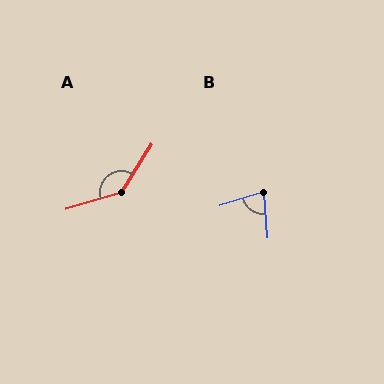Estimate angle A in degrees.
Approximately 139 degrees.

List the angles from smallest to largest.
B (77°), A (139°).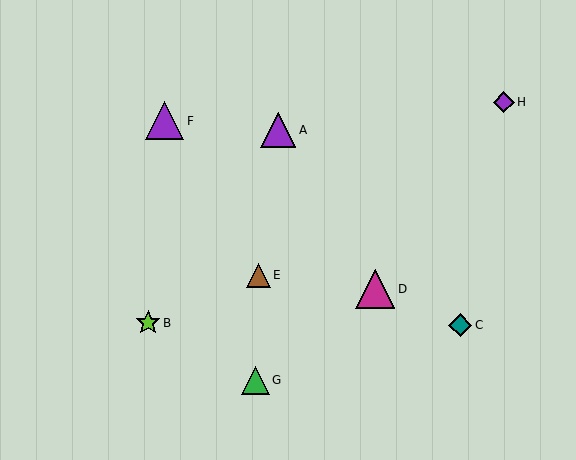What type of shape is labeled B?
Shape B is a lime star.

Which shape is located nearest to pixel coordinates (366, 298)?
The magenta triangle (labeled D) at (375, 289) is nearest to that location.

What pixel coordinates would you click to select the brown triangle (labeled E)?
Click at (258, 275) to select the brown triangle E.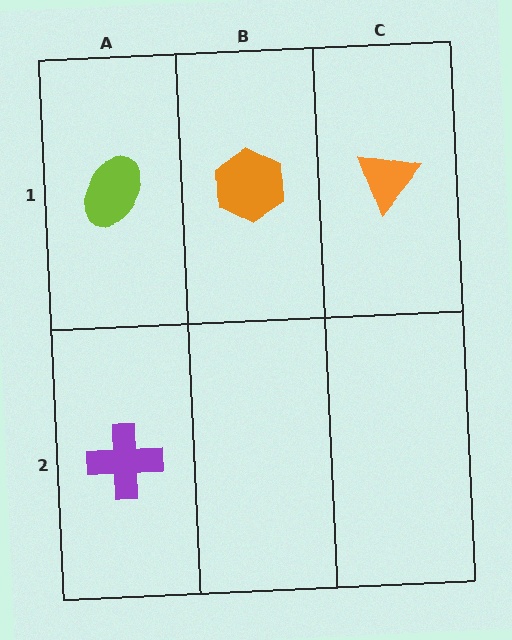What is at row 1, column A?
A lime ellipse.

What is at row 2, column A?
A purple cross.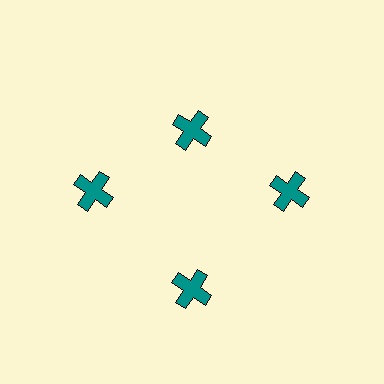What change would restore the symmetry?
The symmetry would be restored by moving it outward, back onto the ring so that all 4 crosses sit at equal angles and equal distance from the center.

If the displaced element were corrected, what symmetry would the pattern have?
It would have 4-fold rotational symmetry — the pattern would map onto itself every 90 degrees.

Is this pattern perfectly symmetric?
No. The 4 teal crosses are arranged in a ring, but one element near the 12 o'clock position is pulled inward toward the center, breaking the 4-fold rotational symmetry.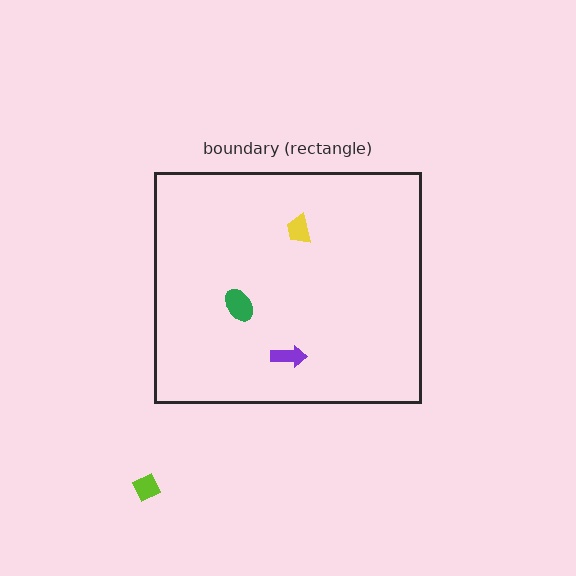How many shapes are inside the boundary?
3 inside, 1 outside.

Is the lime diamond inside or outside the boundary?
Outside.